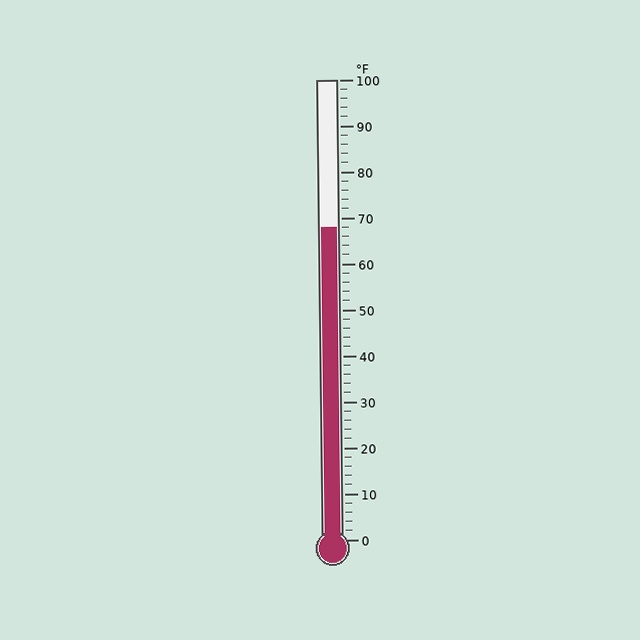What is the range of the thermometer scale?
The thermometer scale ranges from 0°F to 100°F.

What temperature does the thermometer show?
The thermometer shows approximately 68°F.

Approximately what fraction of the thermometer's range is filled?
The thermometer is filled to approximately 70% of its range.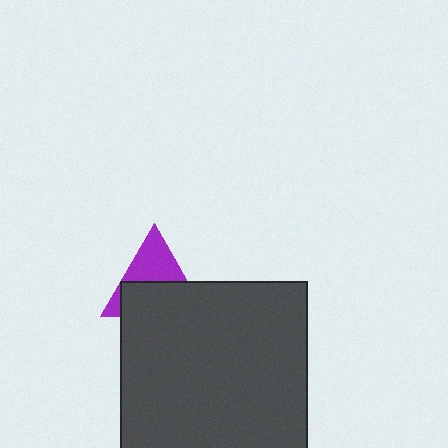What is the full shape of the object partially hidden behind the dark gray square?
The partially hidden object is a purple triangle.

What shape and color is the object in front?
The object in front is a dark gray square.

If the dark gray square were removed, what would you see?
You would see the complete purple triangle.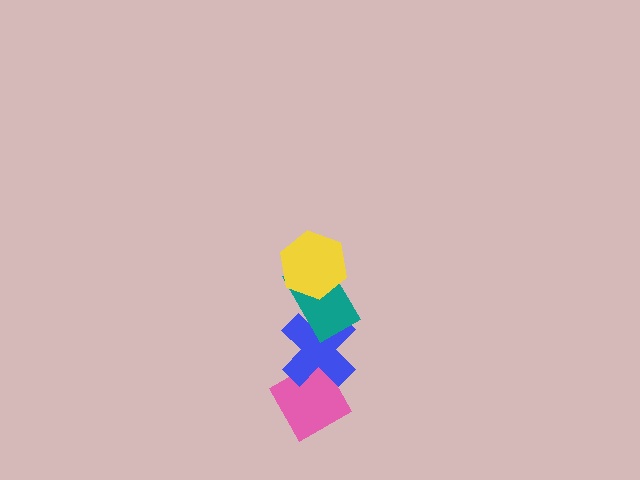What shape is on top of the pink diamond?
The blue cross is on top of the pink diamond.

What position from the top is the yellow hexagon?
The yellow hexagon is 1st from the top.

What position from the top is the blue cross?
The blue cross is 3rd from the top.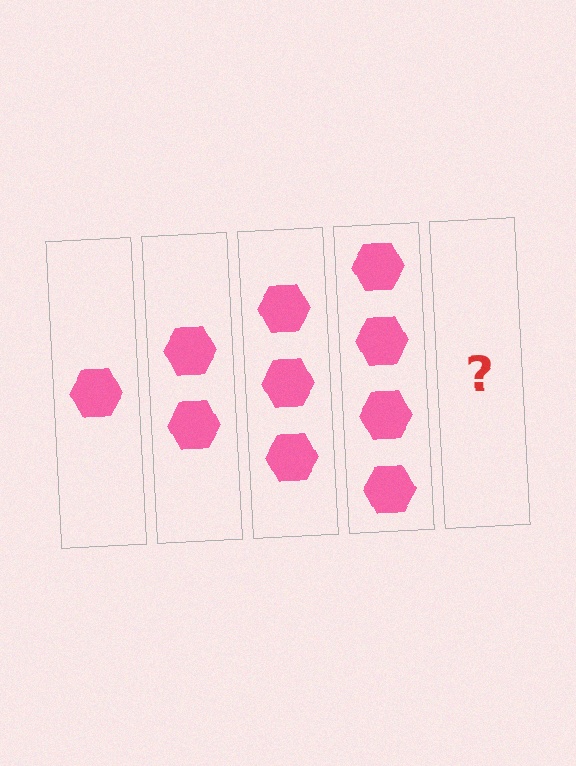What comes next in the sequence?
The next element should be 5 hexagons.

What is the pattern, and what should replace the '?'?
The pattern is that each step adds one more hexagon. The '?' should be 5 hexagons.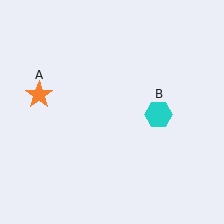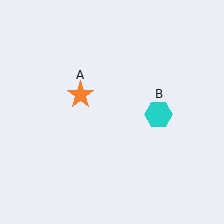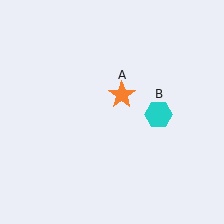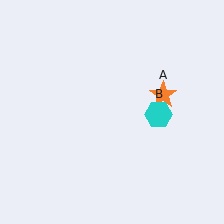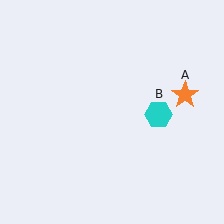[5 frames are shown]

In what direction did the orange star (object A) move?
The orange star (object A) moved right.